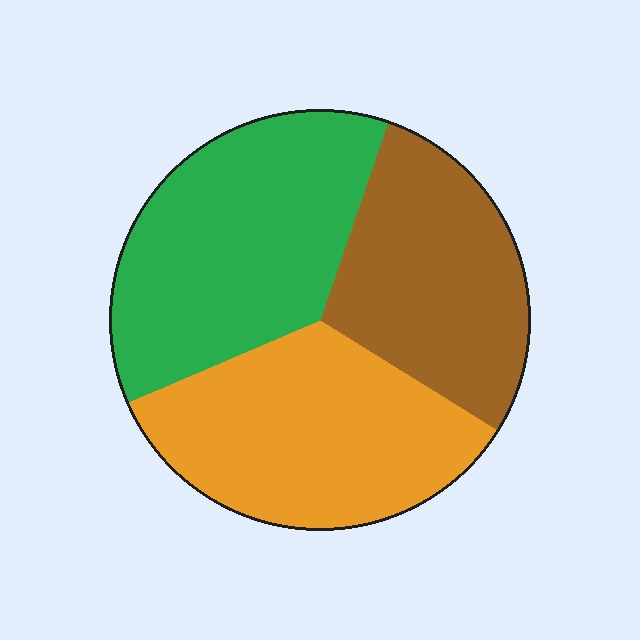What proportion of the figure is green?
Green covers around 35% of the figure.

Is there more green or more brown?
Green.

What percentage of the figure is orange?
Orange takes up between a third and a half of the figure.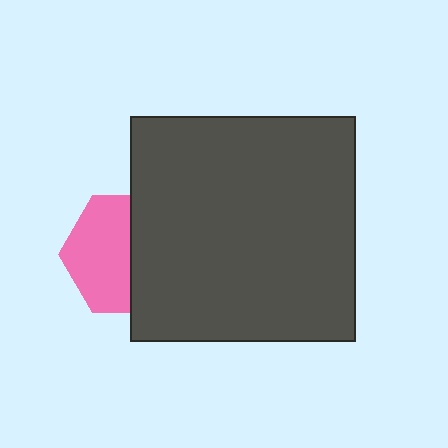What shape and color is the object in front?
The object in front is a dark gray square.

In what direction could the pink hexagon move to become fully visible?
The pink hexagon could move left. That would shift it out from behind the dark gray square entirely.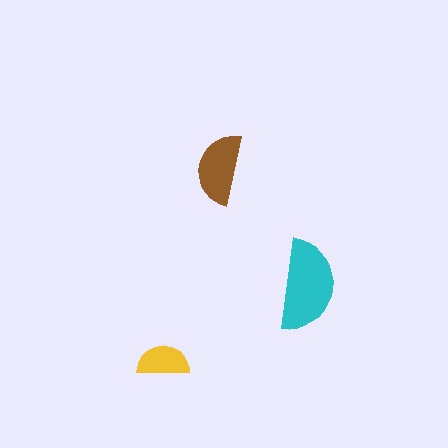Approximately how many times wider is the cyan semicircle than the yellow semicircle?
About 1.5 times wider.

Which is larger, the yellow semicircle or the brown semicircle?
The brown one.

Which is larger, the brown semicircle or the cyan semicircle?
The cyan one.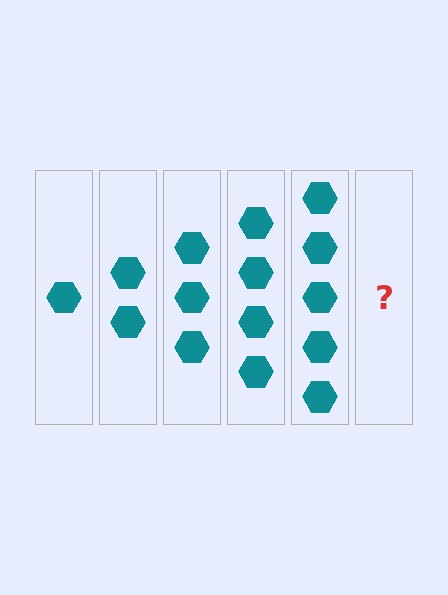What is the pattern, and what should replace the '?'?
The pattern is that each step adds one more hexagon. The '?' should be 6 hexagons.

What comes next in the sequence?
The next element should be 6 hexagons.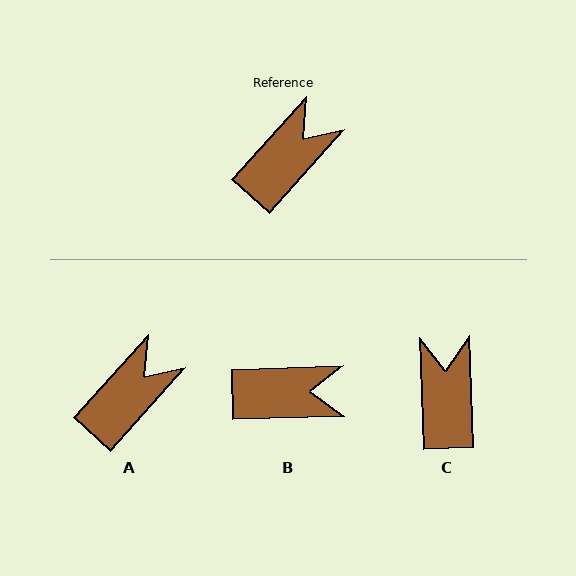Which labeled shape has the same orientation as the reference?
A.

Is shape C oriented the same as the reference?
No, it is off by about 44 degrees.